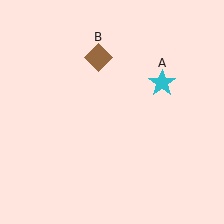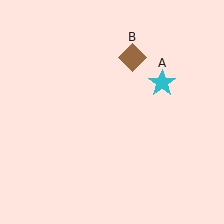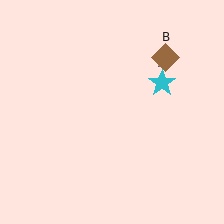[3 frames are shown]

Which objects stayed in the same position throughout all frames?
Cyan star (object A) remained stationary.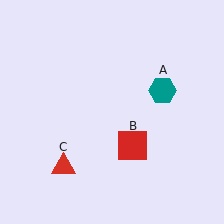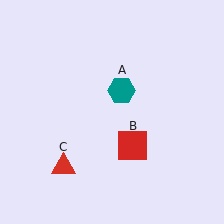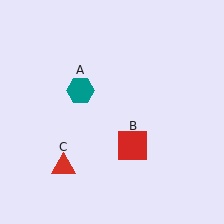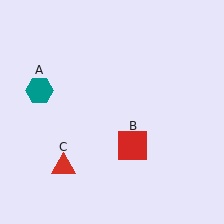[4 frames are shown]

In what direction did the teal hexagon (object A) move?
The teal hexagon (object A) moved left.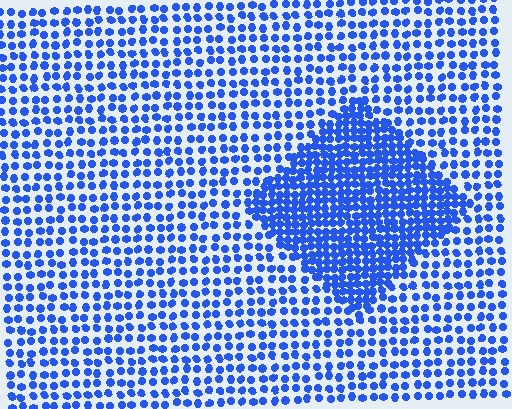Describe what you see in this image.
The image contains small blue elements arranged at two different densities. A diamond-shaped region is visible where the elements are more densely packed than the surrounding area.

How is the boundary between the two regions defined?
The boundary is defined by a change in element density (approximately 2.1x ratio). All elements are the same color, size, and shape.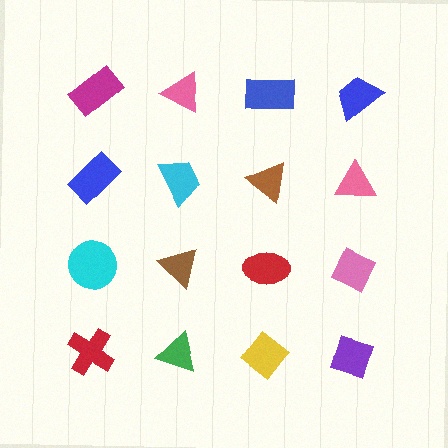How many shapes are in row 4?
4 shapes.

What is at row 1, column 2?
A pink triangle.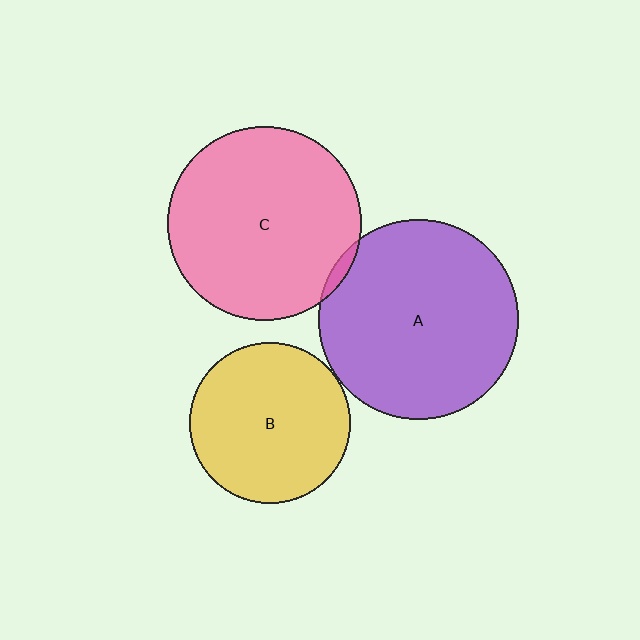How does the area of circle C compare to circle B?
Approximately 1.4 times.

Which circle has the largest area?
Circle A (purple).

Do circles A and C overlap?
Yes.